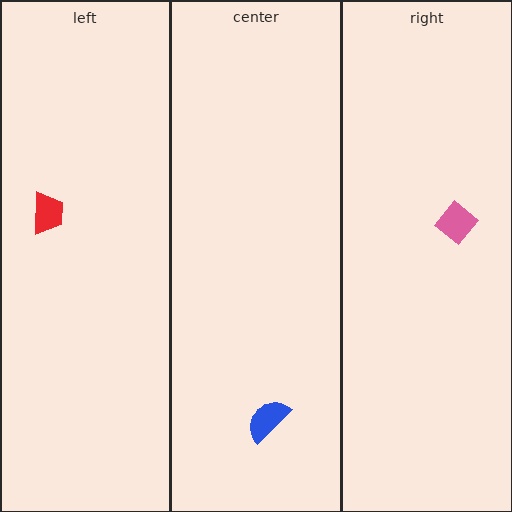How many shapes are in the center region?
1.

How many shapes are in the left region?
1.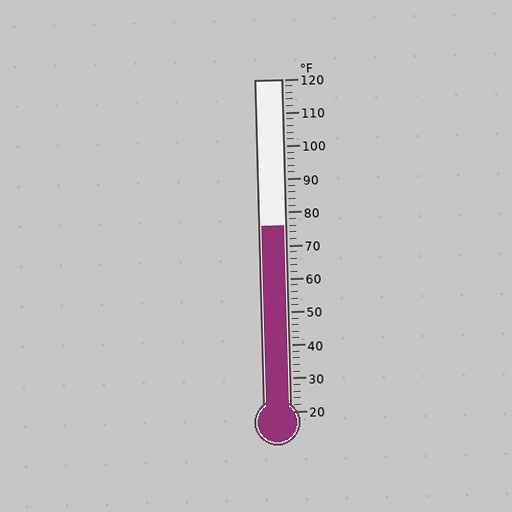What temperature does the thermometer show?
The thermometer shows approximately 76°F.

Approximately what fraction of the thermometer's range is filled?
The thermometer is filled to approximately 55% of its range.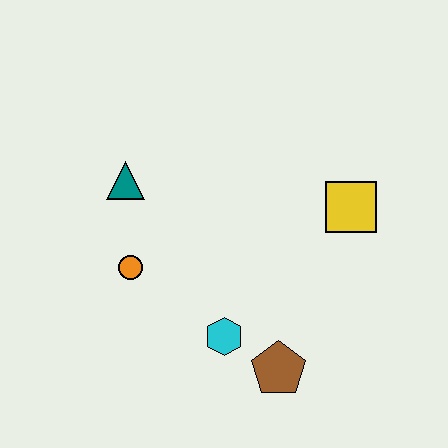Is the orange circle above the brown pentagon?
Yes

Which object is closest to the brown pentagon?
The cyan hexagon is closest to the brown pentagon.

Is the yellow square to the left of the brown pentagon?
No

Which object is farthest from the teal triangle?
The brown pentagon is farthest from the teal triangle.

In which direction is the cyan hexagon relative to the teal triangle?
The cyan hexagon is below the teal triangle.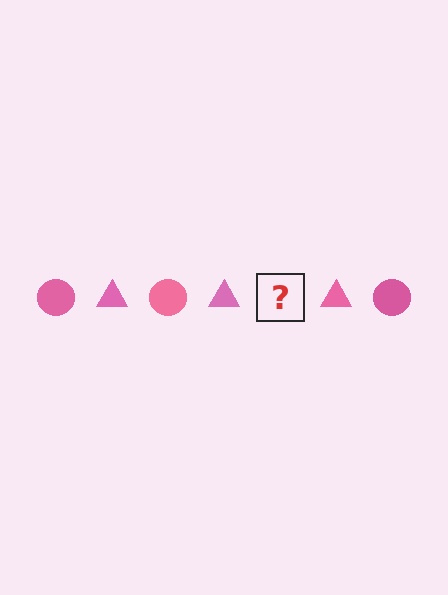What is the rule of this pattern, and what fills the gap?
The rule is that the pattern cycles through circle, triangle shapes in pink. The gap should be filled with a pink circle.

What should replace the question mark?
The question mark should be replaced with a pink circle.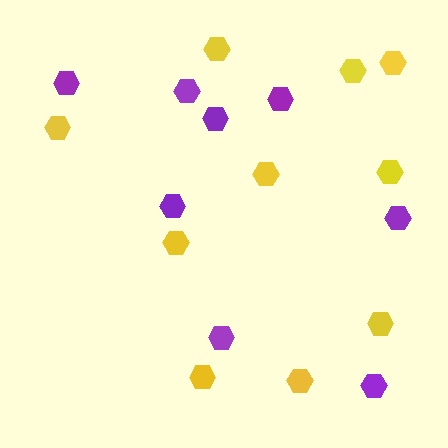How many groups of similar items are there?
There are 2 groups: one group of yellow hexagons (10) and one group of purple hexagons (8).